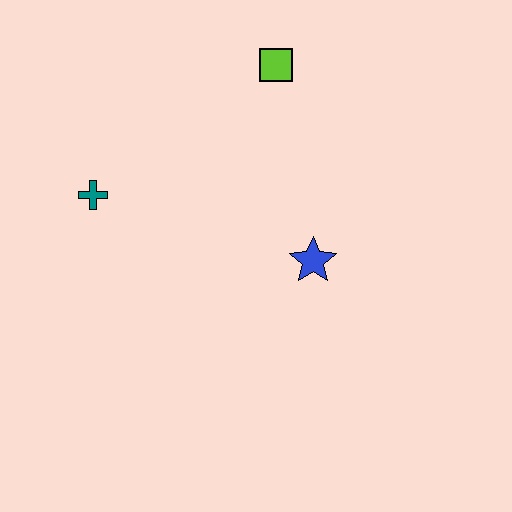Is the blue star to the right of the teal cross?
Yes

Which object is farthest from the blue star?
The teal cross is farthest from the blue star.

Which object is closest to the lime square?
The blue star is closest to the lime square.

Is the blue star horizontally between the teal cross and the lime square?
No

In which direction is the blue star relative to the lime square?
The blue star is below the lime square.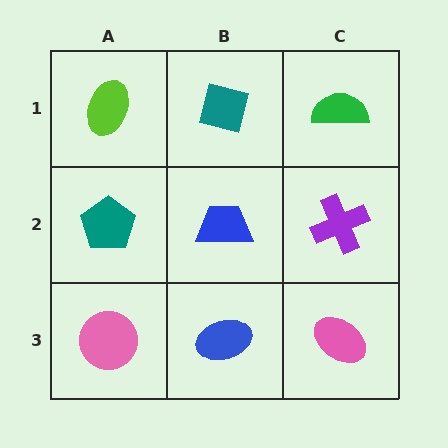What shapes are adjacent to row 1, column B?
A blue trapezoid (row 2, column B), a lime ellipse (row 1, column A), a green semicircle (row 1, column C).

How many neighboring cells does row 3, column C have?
2.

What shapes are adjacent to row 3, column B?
A blue trapezoid (row 2, column B), a pink circle (row 3, column A), a pink ellipse (row 3, column C).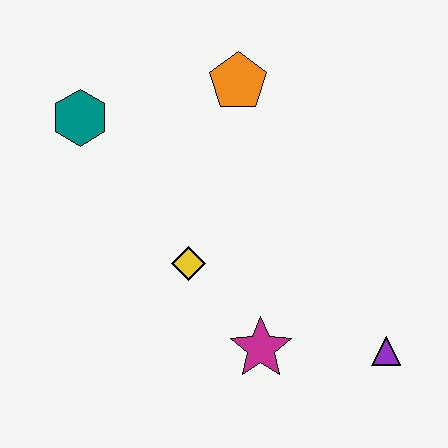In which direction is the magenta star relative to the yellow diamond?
The magenta star is below the yellow diamond.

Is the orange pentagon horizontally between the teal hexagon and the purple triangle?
Yes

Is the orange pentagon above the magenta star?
Yes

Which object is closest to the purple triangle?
The magenta star is closest to the purple triangle.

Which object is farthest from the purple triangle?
The teal hexagon is farthest from the purple triangle.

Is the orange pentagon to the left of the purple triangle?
Yes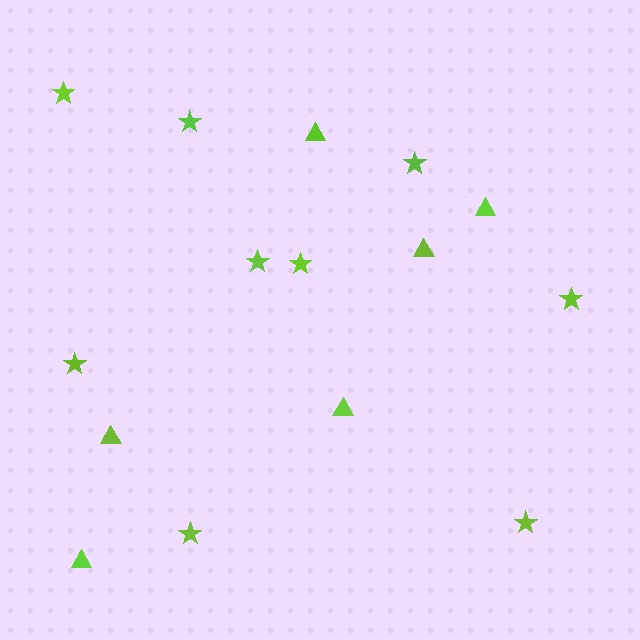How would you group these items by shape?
There are 2 groups: one group of triangles (6) and one group of stars (9).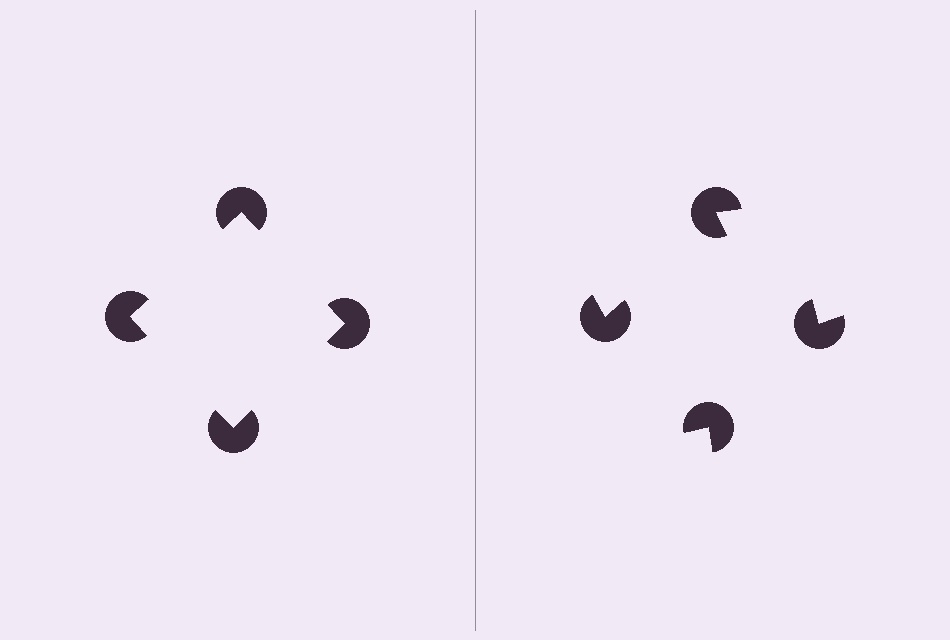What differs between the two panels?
The pac-man discs are positioned identically on both sides; only the wedge orientations differ. On the left they align to a square; on the right they are misaligned.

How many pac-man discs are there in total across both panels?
8 — 4 on each side.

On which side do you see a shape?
An illusory square appears on the left side. On the right side the wedge cuts are rotated, so no coherent shape forms.